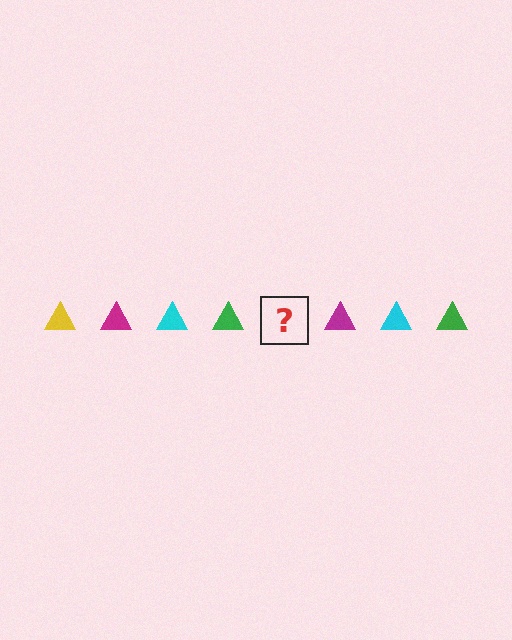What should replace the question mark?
The question mark should be replaced with a yellow triangle.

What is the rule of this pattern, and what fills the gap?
The rule is that the pattern cycles through yellow, magenta, cyan, green triangles. The gap should be filled with a yellow triangle.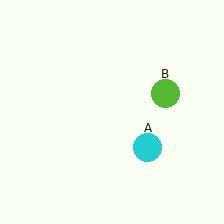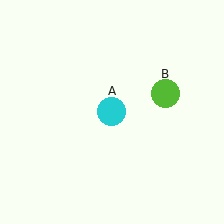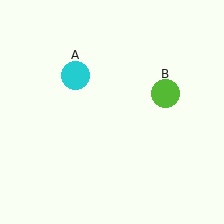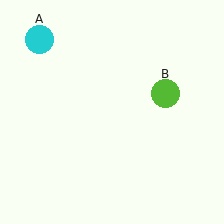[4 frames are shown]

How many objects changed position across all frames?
1 object changed position: cyan circle (object A).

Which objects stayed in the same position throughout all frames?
Lime circle (object B) remained stationary.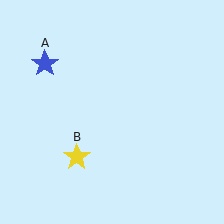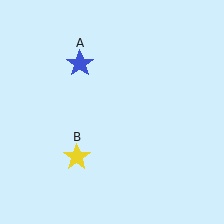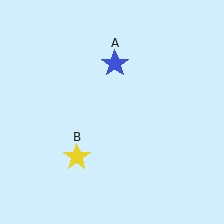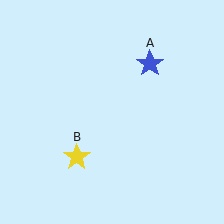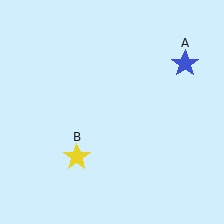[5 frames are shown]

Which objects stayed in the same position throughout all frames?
Yellow star (object B) remained stationary.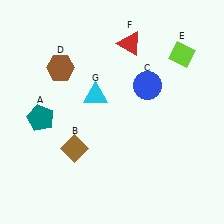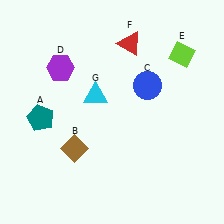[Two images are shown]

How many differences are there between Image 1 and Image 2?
There is 1 difference between the two images.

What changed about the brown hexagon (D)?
In Image 1, D is brown. In Image 2, it changed to purple.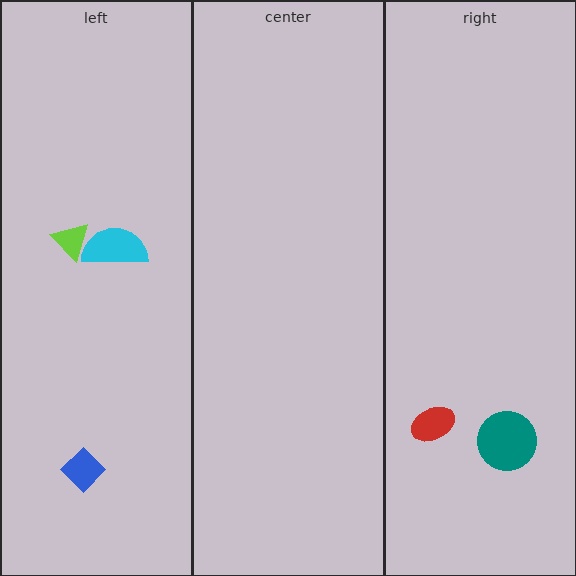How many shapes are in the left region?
3.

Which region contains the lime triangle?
The left region.